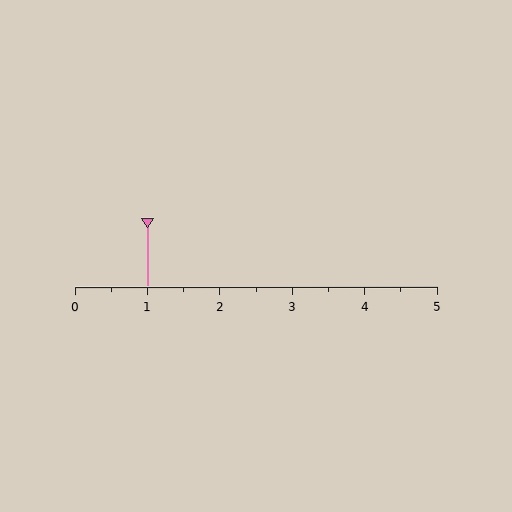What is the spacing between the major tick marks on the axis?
The major ticks are spaced 1 apart.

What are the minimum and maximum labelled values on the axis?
The axis runs from 0 to 5.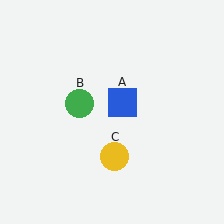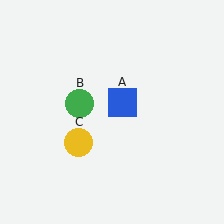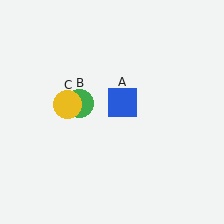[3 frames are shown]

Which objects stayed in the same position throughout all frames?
Blue square (object A) and green circle (object B) remained stationary.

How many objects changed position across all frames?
1 object changed position: yellow circle (object C).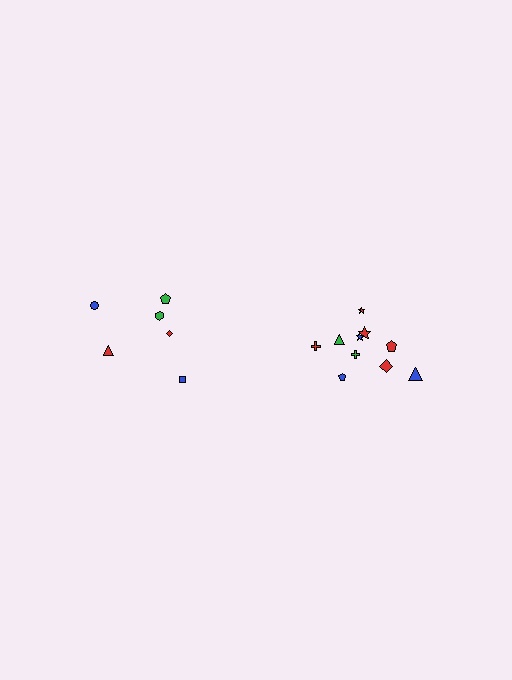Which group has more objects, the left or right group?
The right group.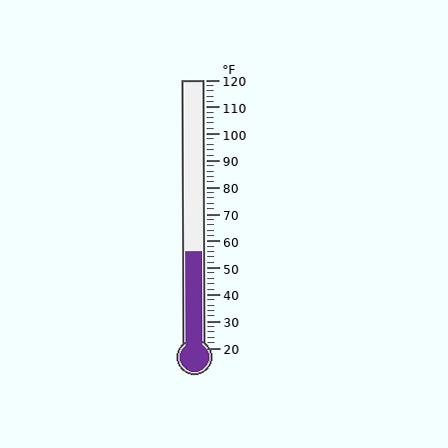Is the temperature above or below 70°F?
The temperature is below 70°F.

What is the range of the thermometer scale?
The thermometer scale ranges from 20°F to 120°F.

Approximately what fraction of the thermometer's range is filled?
The thermometer is filled to approximately 35% of its range.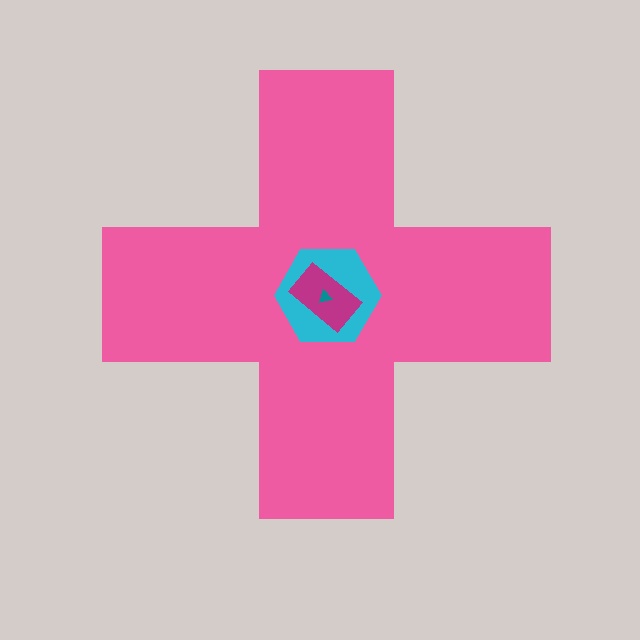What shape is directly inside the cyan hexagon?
The magenta rectangle.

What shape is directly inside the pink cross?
The cyan hexagon.